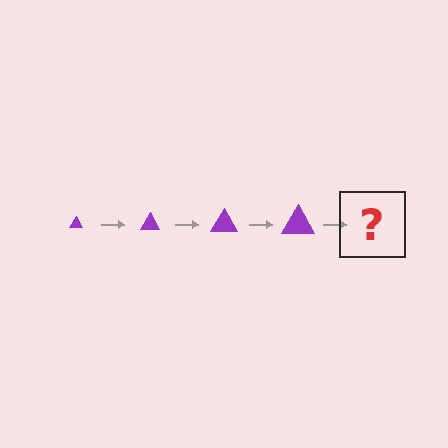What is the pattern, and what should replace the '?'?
The pattern is that the triangle gets progressively larger each step. The '?' should be a purple triangle, larger than the previous one.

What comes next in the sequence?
The next element should be a purple triangle, larger than the previous one.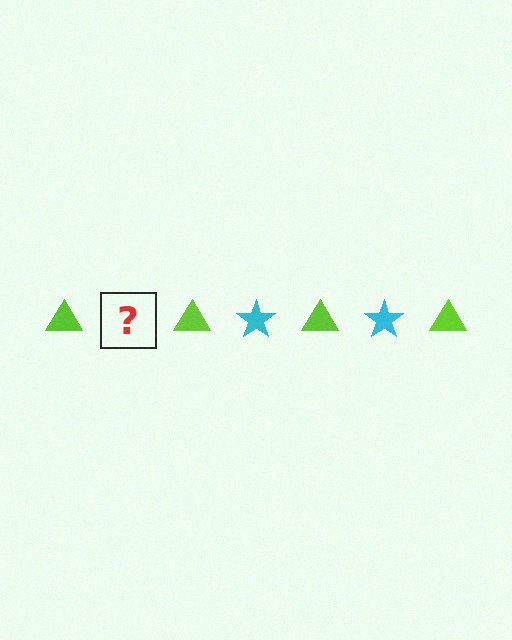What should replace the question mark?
The question mark should be replaced with a cyan star.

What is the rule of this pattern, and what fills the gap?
The rule is that the pattern alternates between lime triangle and cyan star. The gap should be filled with a cyan star.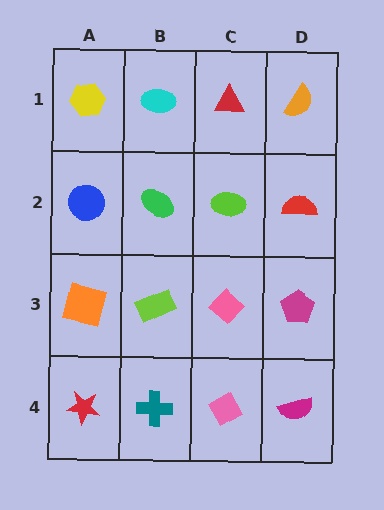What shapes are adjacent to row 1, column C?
A lime ellipse (row 2, column C), a cyan ellipse (row 1, column B), an orange semicircle (row 1, column D).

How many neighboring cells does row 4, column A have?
2.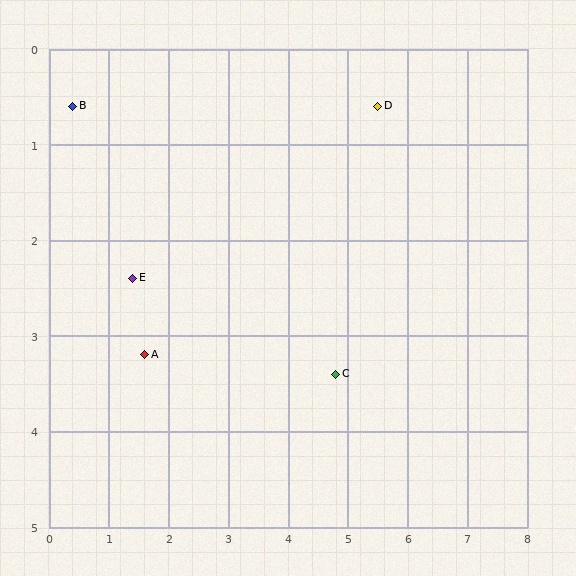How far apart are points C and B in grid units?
Points C and B are about 5.2 grid units apart.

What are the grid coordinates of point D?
Point D is at approximately (5.5, 0.6).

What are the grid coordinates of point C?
Point C is at approximately (4.8, 3.4).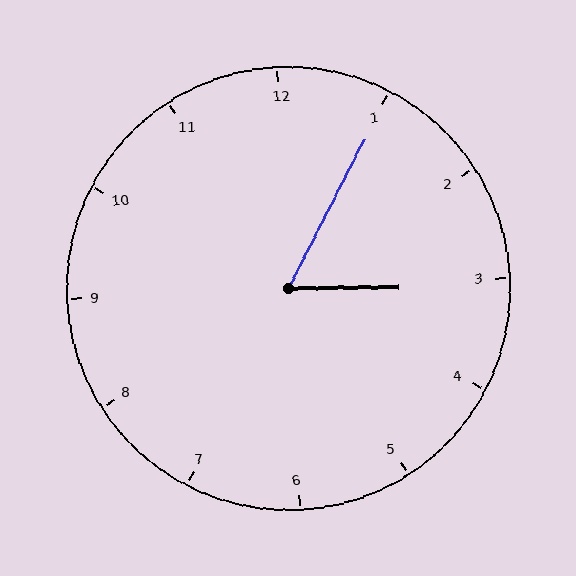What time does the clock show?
3:05.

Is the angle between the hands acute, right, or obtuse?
It is acute.